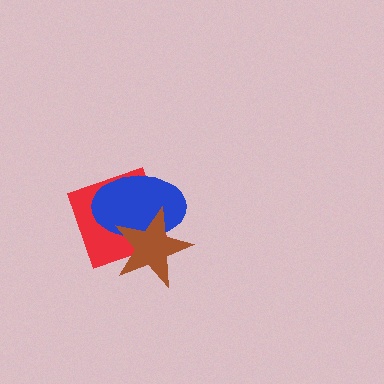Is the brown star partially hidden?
No, no other shape covers it.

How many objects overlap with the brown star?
2 objects overlap with the brown star.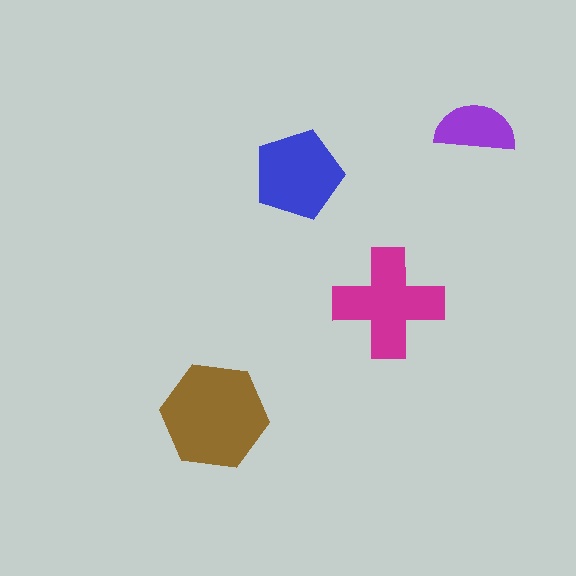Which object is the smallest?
The purple semicircle.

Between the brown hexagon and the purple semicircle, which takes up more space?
The brown hexagon.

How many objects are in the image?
There are 4 objects in the image.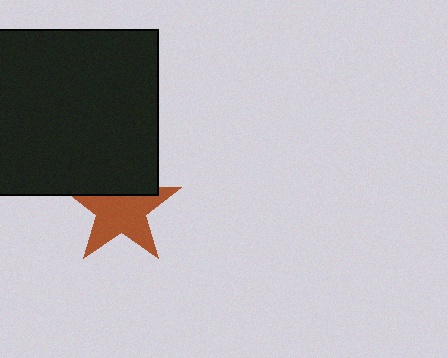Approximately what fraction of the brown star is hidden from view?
Roughly 30% of the brown star is hidden behind the black square.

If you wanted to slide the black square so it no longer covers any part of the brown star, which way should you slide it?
Slide it up — that is the most direct way to separate the two shapes.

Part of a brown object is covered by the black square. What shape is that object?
It is a star.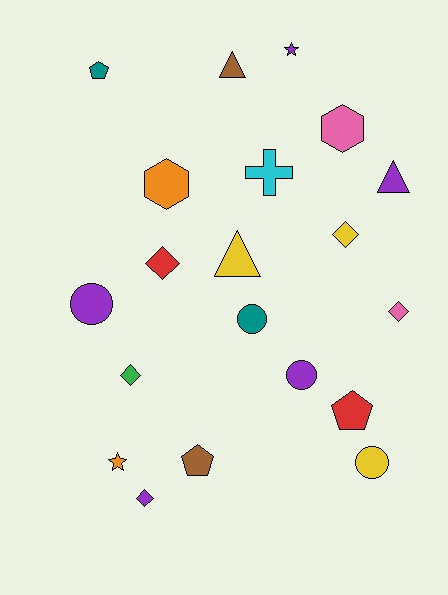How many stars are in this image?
There are 2 stars.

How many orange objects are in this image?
There are 2 orange objects.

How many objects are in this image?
There are 20 objects.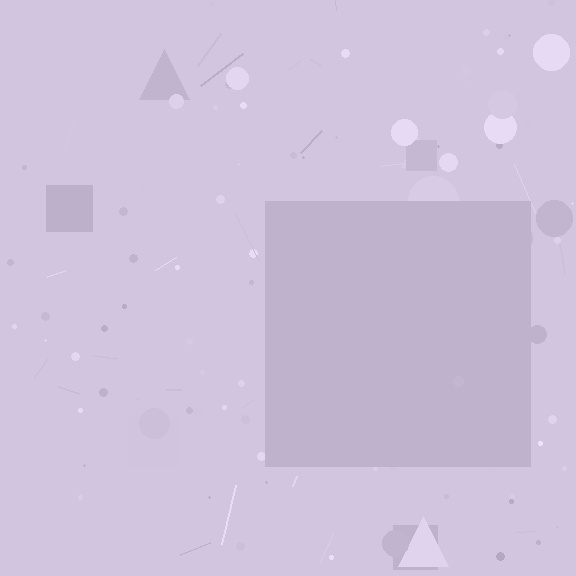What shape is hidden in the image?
A square is hidden in the image.